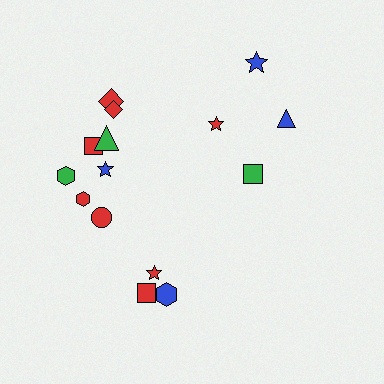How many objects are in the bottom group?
There are 4 objects.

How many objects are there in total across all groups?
There are 15 objects.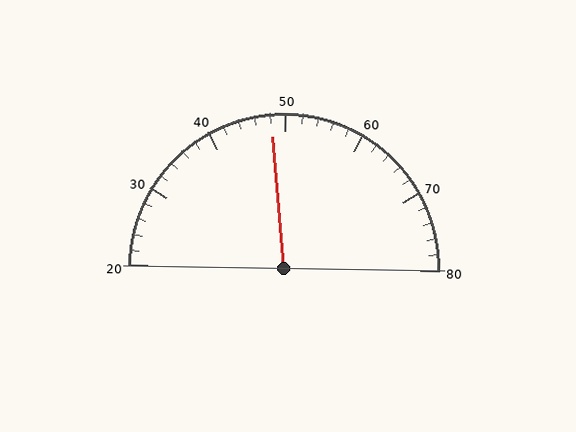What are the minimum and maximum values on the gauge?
The gauge ranges from 20 to 80.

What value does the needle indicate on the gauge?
The needle indicates approximately 48.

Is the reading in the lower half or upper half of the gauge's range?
The reading is in the lower half of the range (20 to 80).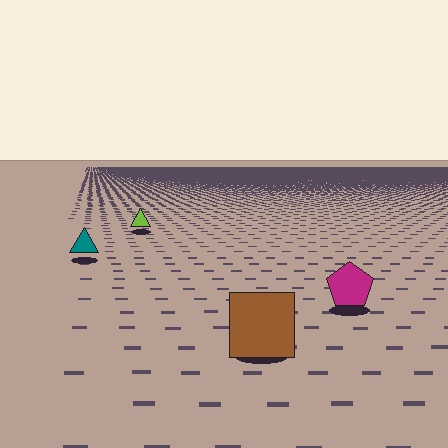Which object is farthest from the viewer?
The lime triangle is farthest from the viewer. It appears smaller and the ground texture around it is denser.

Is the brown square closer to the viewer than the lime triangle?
Yes. The brown square is closer — you can tell from the texture gradient: the ground texture is coarser near it.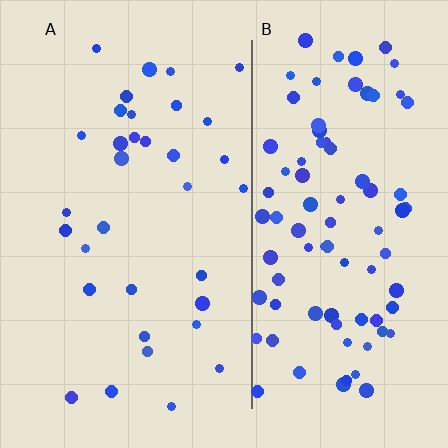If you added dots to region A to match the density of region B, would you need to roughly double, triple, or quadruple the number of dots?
Approximately triple.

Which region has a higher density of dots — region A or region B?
B (the right).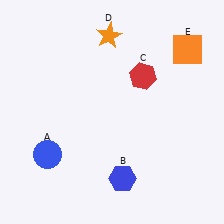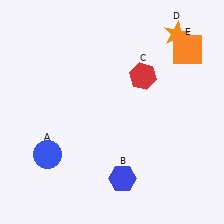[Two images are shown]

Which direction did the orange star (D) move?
The orange star (D) moved right.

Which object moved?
The orange star (D) moved right.